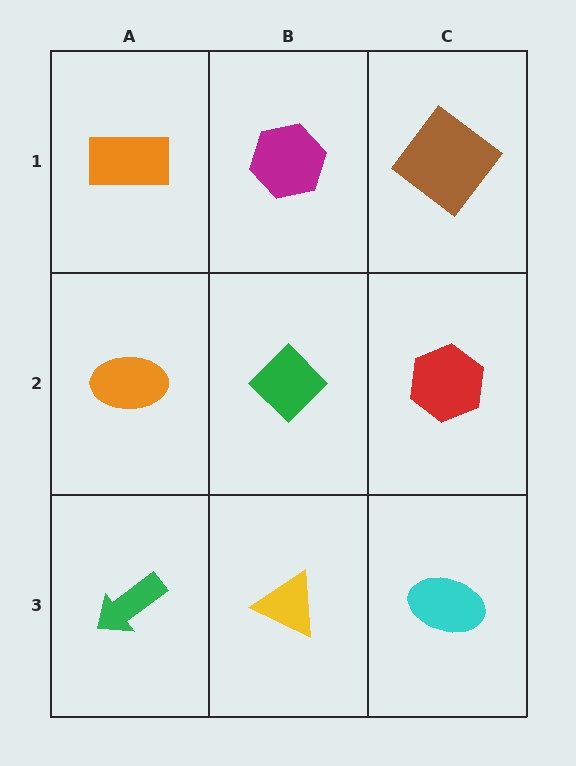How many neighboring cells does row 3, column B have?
3.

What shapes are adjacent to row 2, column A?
An orange rectangle (row 1, column A), a green arrow (row 3, column A), a green diamond (row 2, column B).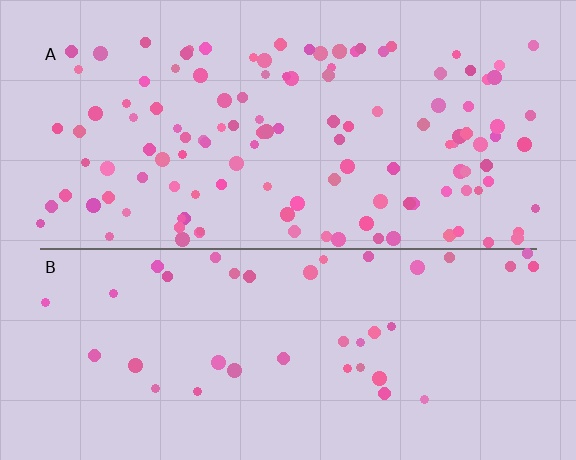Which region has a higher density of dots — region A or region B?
A (the top).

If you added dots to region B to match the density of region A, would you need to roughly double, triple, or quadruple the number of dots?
Approximately triple.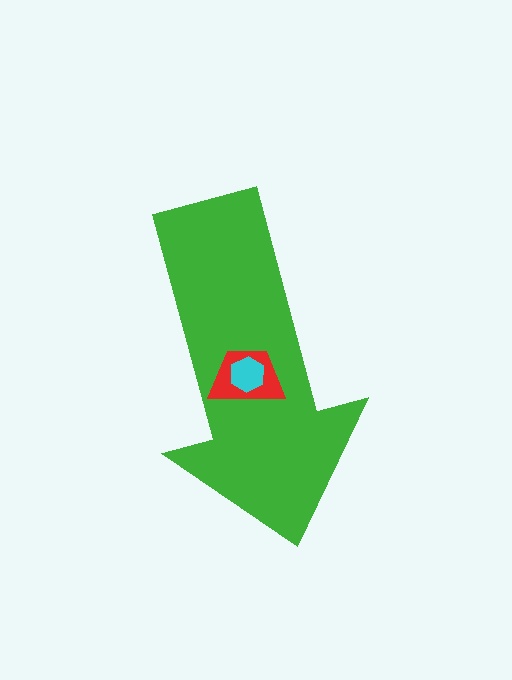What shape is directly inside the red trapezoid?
The cyan hexagon.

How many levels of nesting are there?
3.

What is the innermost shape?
The cyan hexagon.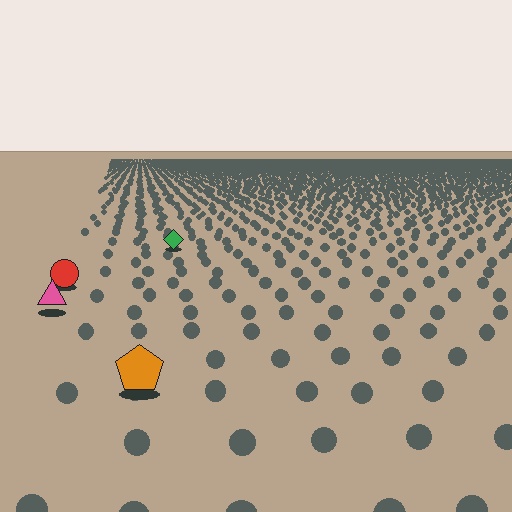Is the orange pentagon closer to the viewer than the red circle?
Yes. The orange pentagon is closer — you can tell from the texture gradient: the ground texture is coarser near it.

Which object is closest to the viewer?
The orange pentagon is closest. The texture marks near it are larger and more spread out.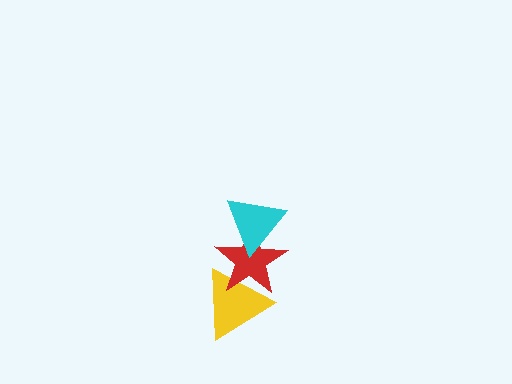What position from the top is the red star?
The red star is 2nd from the top.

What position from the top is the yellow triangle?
The yellow triangle is 3rd from the top.